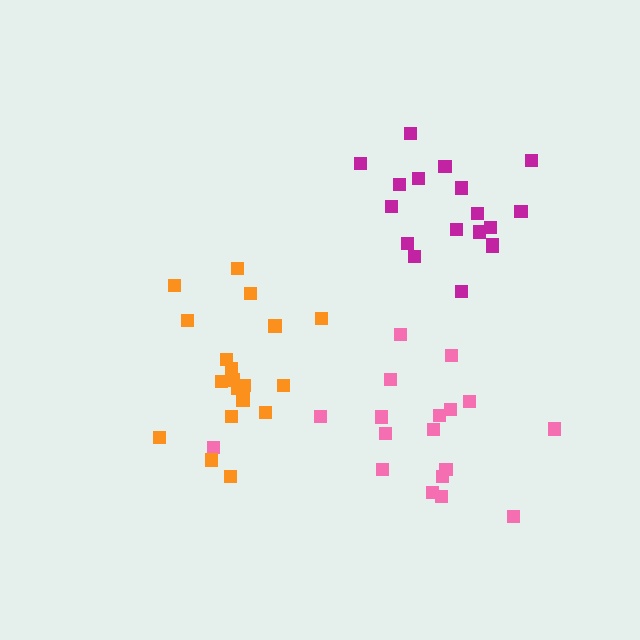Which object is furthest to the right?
The magenta cluster is rightmost.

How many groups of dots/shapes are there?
There are 3 groups.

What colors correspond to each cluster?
The clusters are colored: pink, magenta, orange.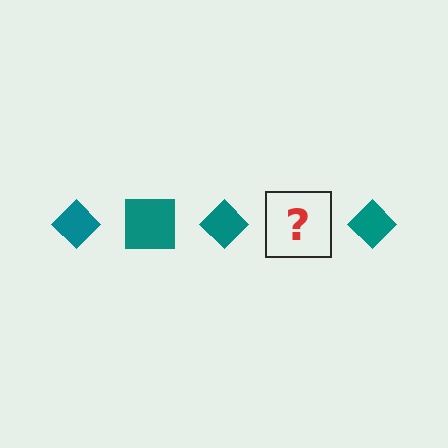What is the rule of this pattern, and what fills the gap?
The rule is that the pattern cycles through diamond, square shapes in teal. The gap should be filled with a teal square.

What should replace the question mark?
The question mark should be replaced with a teal square.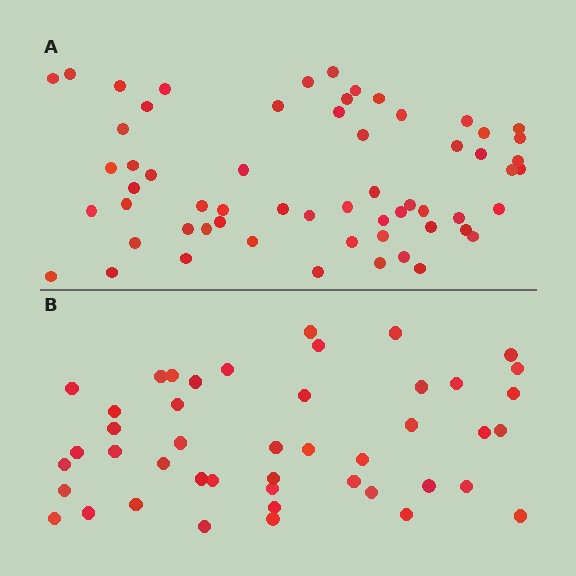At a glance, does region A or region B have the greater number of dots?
Region A (the top region) has more dots.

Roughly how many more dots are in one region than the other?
Region A has approximately 15 more dots than region B.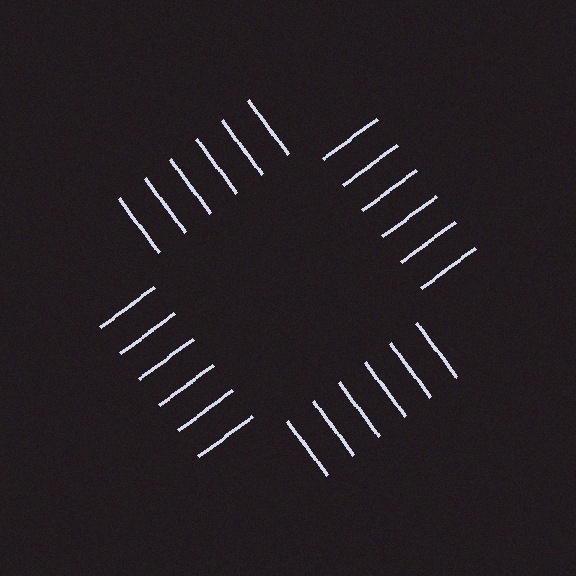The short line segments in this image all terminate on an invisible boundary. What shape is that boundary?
An illusory square — the line segments terminate on its edges but no continuous stroke is drawn.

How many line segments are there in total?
24 — 6 along each of the 4 edges.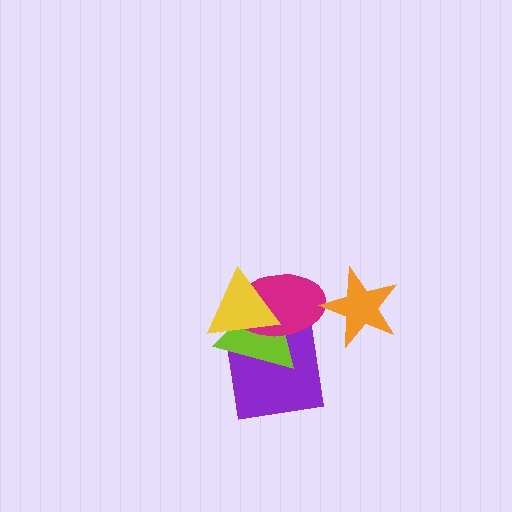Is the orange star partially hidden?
No, no other shape covers it.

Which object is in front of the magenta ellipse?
The yellow triangle is in front of the magenta ellipse.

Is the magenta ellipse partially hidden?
Yes, it is partially covered by another shape.